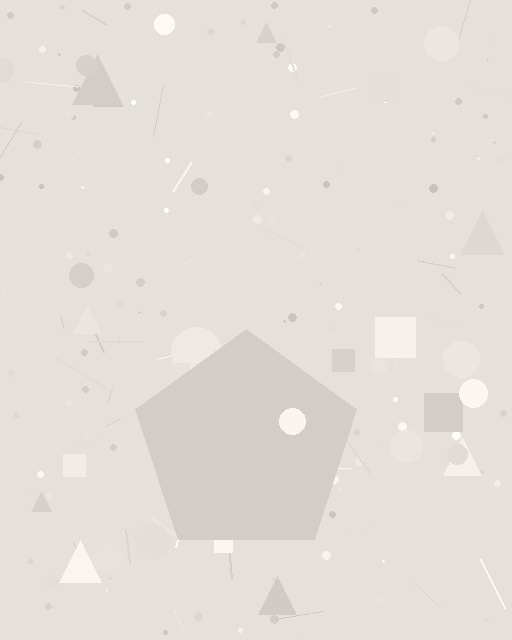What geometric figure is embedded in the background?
A pentagon is embedded in the background.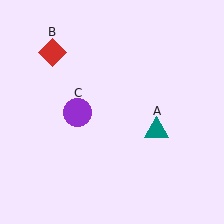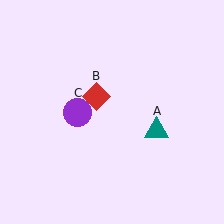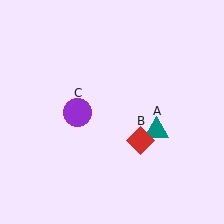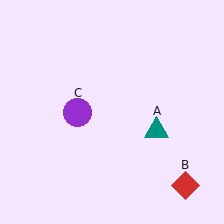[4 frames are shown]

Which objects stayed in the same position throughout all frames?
Teal triangle (object A) and purple circle (object C) remained stationary.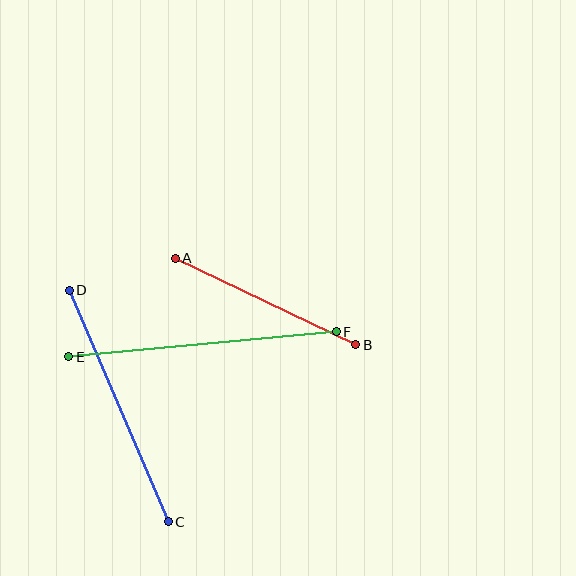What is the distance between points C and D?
The distance is approximately 252 pixels.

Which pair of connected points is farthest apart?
Points E and F are farthest apart.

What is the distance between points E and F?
The distance is approximately 269 pixels.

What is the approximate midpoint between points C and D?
The midpoint is at approximately (119, 406) pixels.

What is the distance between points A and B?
The distance is approximately 200 pixels.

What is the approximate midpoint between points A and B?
The midpoint is at approximately (266, 302) pixels.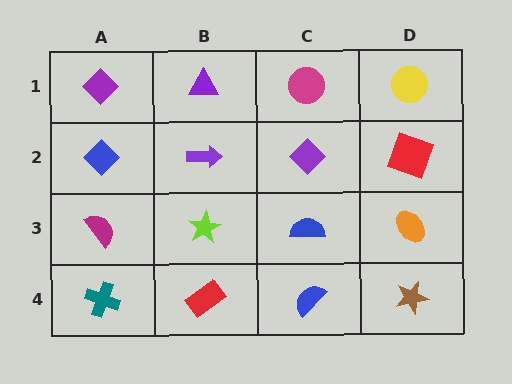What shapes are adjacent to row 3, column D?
A red square (row 2, column D), a brown star (row 4, column D), a blue semicircle (row 3, column C).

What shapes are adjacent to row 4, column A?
A magenta semicircle (row 3, column A), a red rectangle (row 4, column B).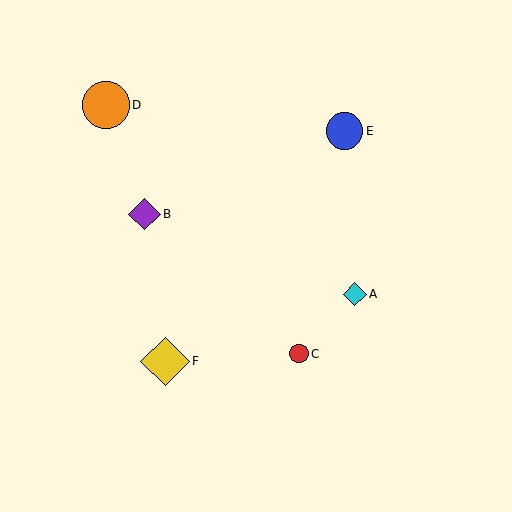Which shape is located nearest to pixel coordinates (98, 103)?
The orange circle (labeled D) at (106, 105) is nearest to that location.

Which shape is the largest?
The yellow diamond (labeled F) is the largest.